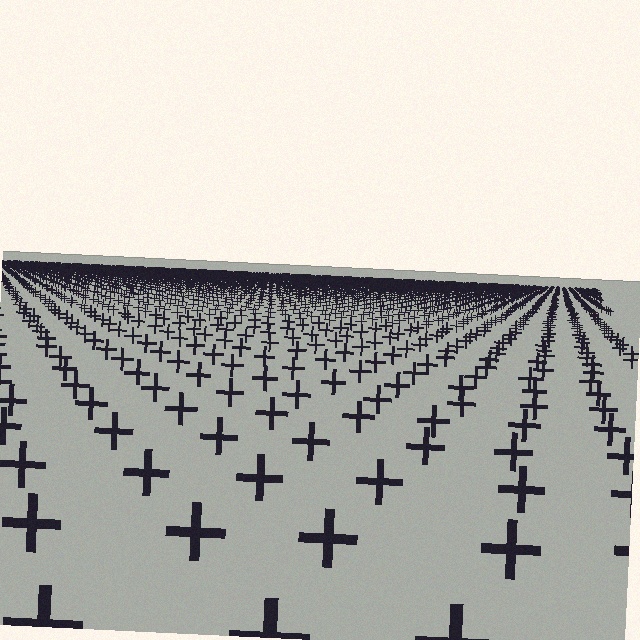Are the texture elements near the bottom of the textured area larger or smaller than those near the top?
Larger. Near the bottom, elements are closer to the viewer and appear at a bigger on-screen size.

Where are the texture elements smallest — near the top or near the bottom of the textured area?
Near the top.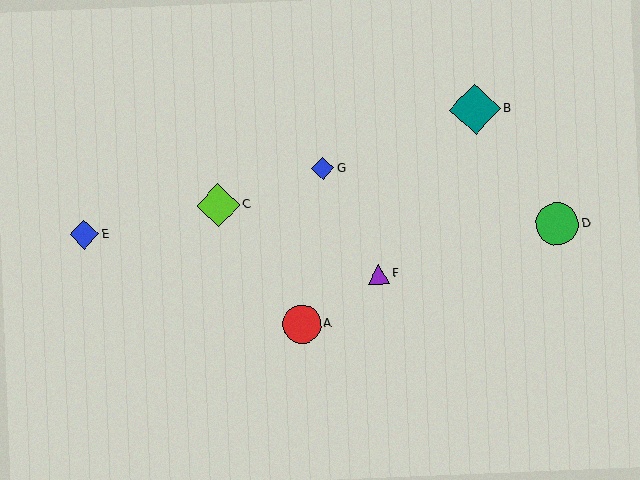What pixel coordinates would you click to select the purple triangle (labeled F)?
Click at (379, 274) to select the purple triangle F.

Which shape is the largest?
The teal diamond (labeled B) is the largest.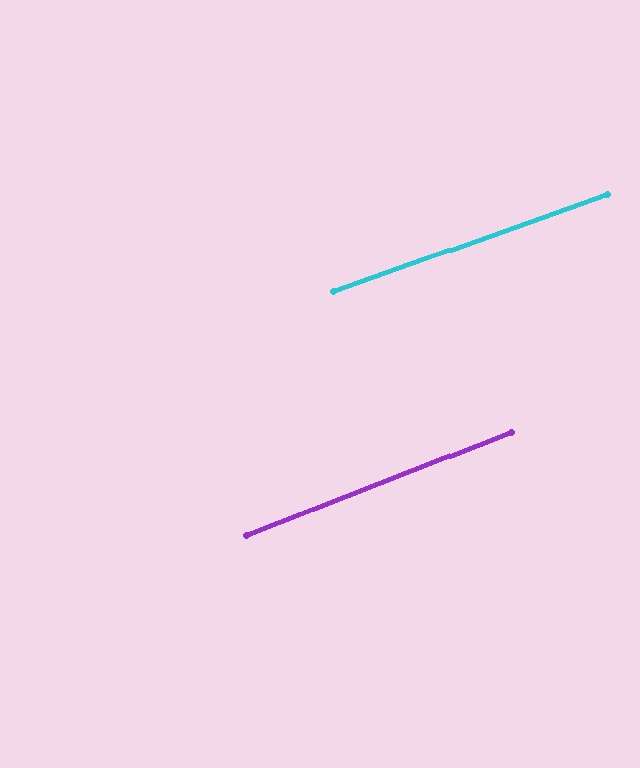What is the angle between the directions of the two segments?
Approximately 2 degrees.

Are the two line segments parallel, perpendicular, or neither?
Parallel — their directions differ by only 1.6°.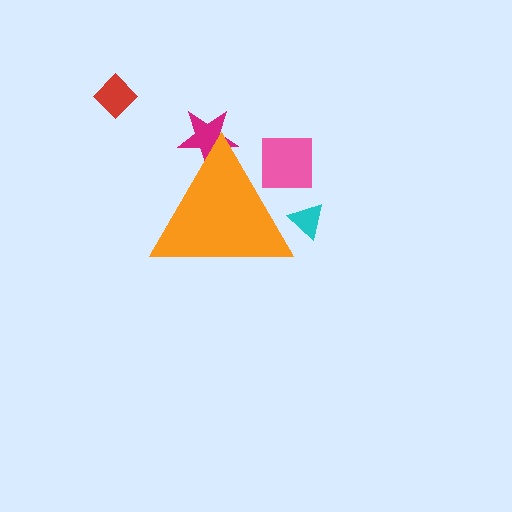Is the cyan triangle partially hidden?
Yes, the cyan triangle is partially hidden behind the orange triangle.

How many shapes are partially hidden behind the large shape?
3 shapes are partially hidden.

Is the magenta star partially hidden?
Yes, the magenta star is partially hidden behind the orange triangle.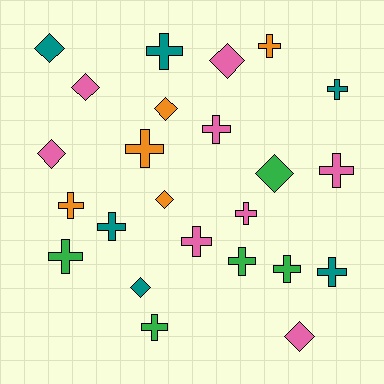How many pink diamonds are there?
There are 4 pink diamonds.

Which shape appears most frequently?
Cross, with 15 objects.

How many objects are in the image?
There are 24 objects.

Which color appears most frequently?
Pink, with 8 objects.